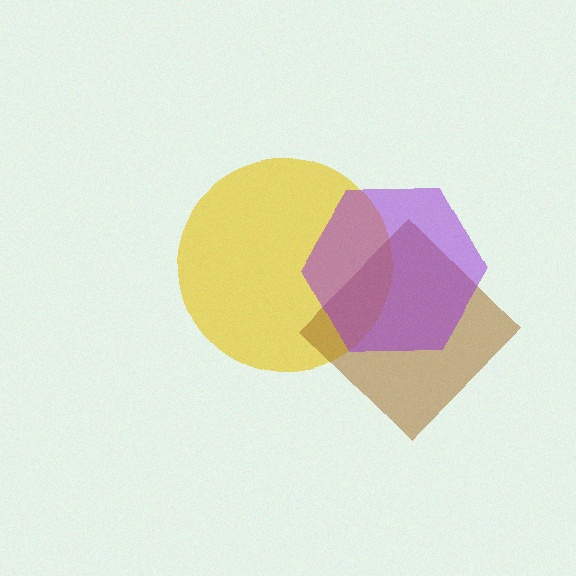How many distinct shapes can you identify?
There are 3 distinct shapes: a yellow circle, a brown diamond, a purple hexagon.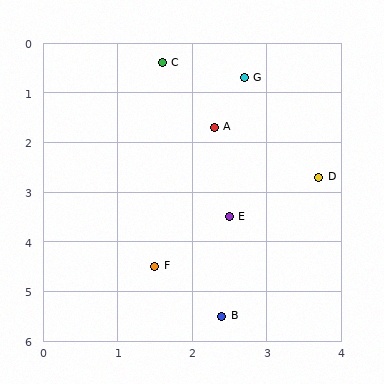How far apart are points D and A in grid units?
Points D and A are about 1.7 grid units apart.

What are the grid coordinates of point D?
Point D is at approximately (3.7, 2.7).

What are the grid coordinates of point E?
Point E is at approximately (2.5, 3.5).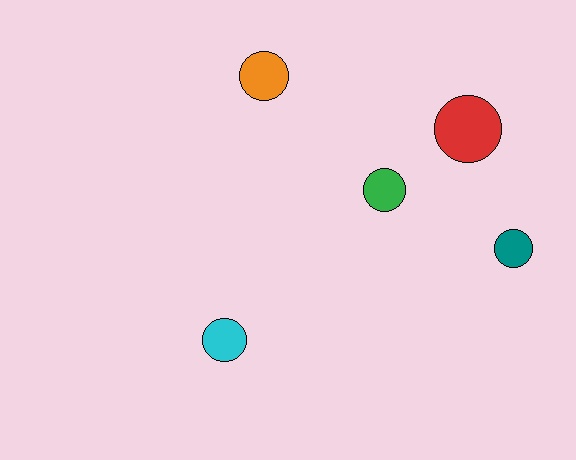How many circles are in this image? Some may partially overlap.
There are 5 circles.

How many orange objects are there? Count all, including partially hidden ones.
There is 1 orange object.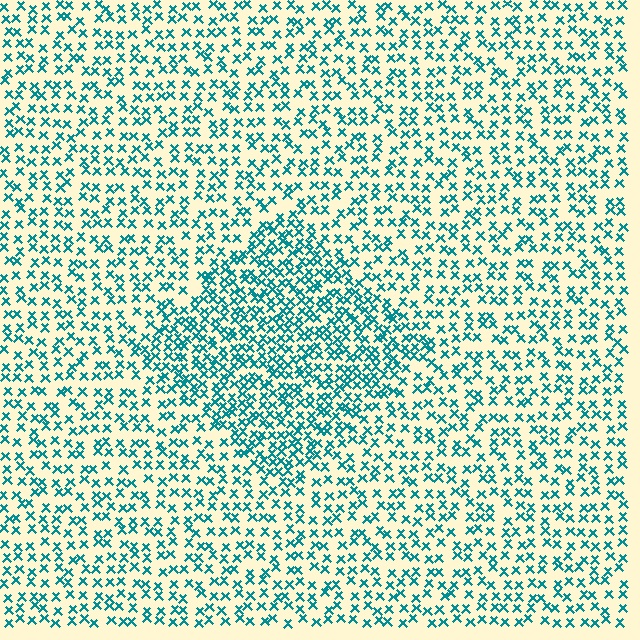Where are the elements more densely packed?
The elements are more densely packed inside the diamond boundary.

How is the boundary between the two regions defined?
The boundary is defined by a change in element density (approximately 1.8x ratio). All elements are the same color, size, and shape.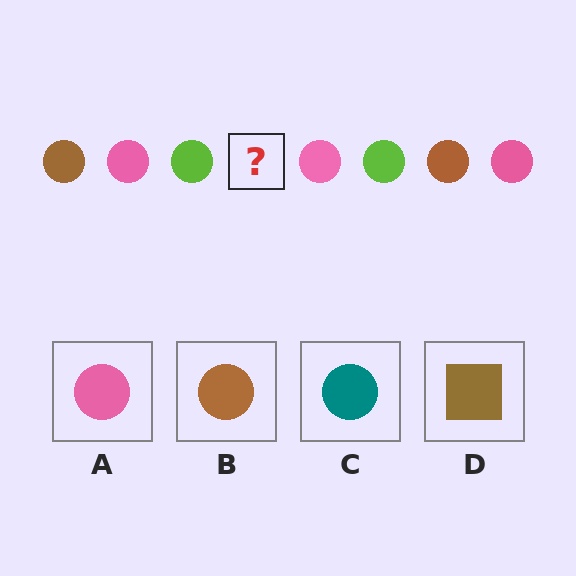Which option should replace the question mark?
Option B.